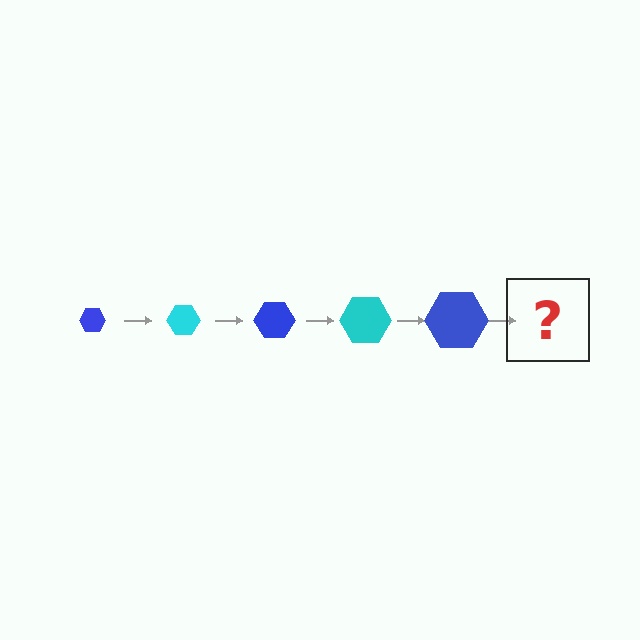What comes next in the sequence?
The next element should be a cyan hexagon, larger than the previous one.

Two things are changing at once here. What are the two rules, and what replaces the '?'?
The two rules are that the hexagon grows larger each step and the color cycles through blue and cyan. The '?' should be a cyan hexagon, larger than the previous one.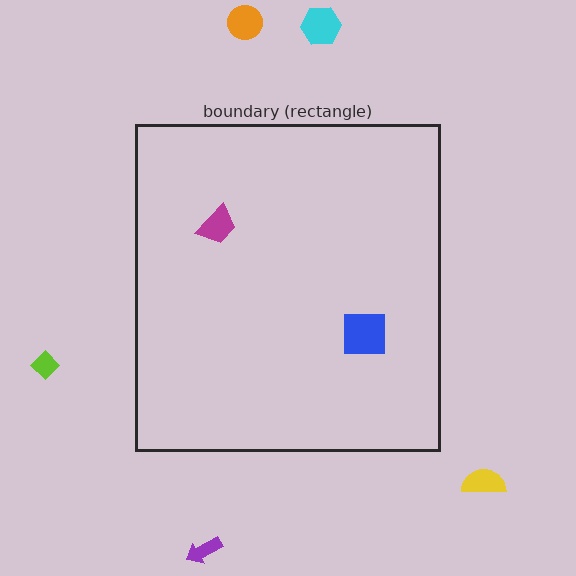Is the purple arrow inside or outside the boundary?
Outside.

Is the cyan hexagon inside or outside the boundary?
Outside.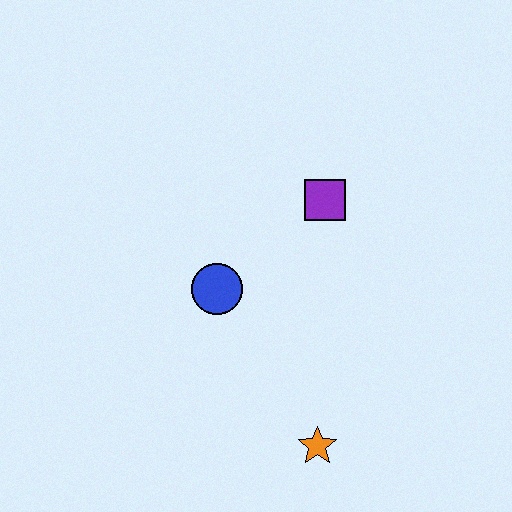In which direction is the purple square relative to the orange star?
The purple square is above the orange star.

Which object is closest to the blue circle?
The purple square is closest to the blue circle.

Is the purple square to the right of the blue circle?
Yes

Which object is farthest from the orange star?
The purple square is farthest from the orange star.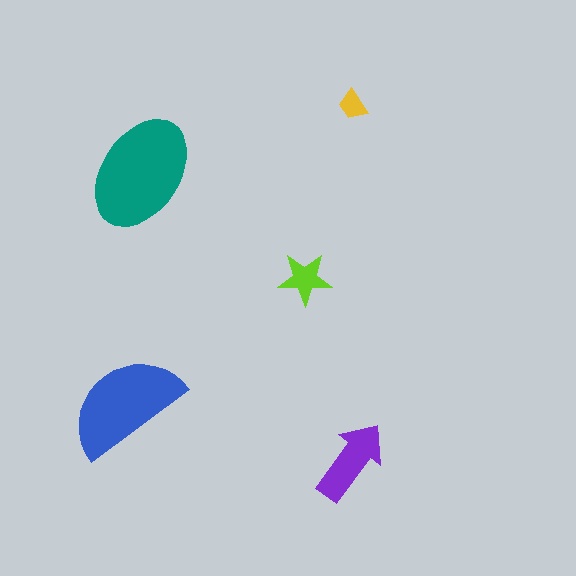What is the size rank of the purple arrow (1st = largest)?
3rd.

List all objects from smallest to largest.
The yellow trapezoid, the lime star, the purple arrow, the blue semicircle, the teal ellipse.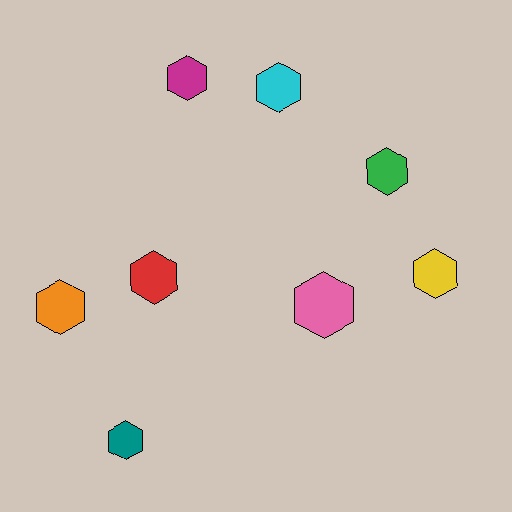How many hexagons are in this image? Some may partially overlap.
There are 8 hexagons.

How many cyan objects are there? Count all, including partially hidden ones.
There is 1 cyan object.